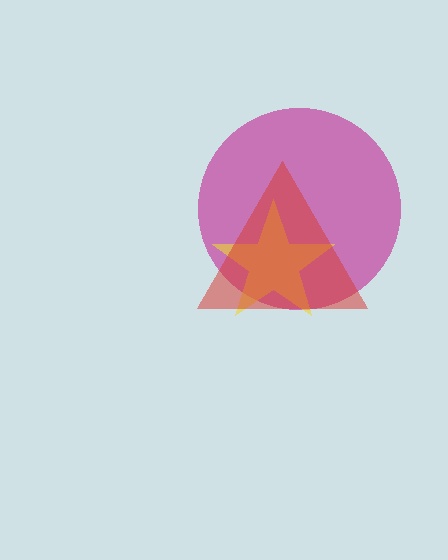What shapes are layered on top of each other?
The layered shapes are: a magenta circle, a yellow star, a red triangle.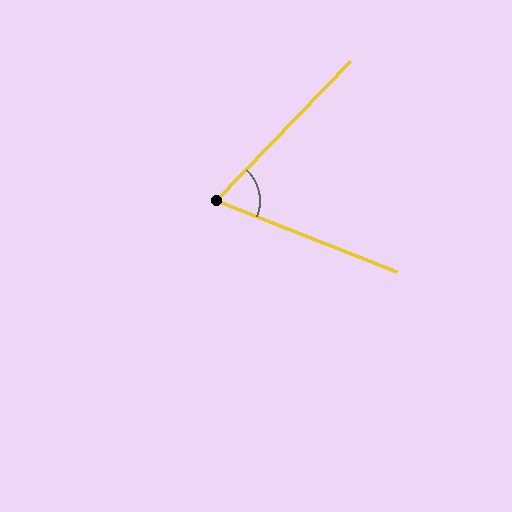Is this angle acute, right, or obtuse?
It is acute.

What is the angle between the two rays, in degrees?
Approximately 68 degrees.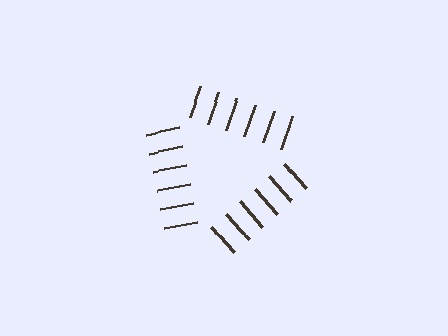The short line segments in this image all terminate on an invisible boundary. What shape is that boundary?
An illusory triangle — the line segments terminate on its edges but no continuous stroke is drawn.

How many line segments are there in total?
18 — 6 along each of the 3 edges.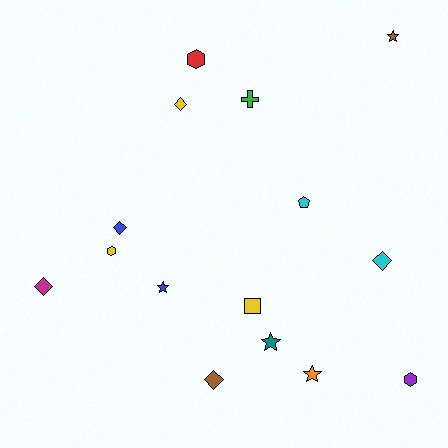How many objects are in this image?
There are 15 objects.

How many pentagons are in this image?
There is 1 pentagon.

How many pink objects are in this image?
There are no pink objects.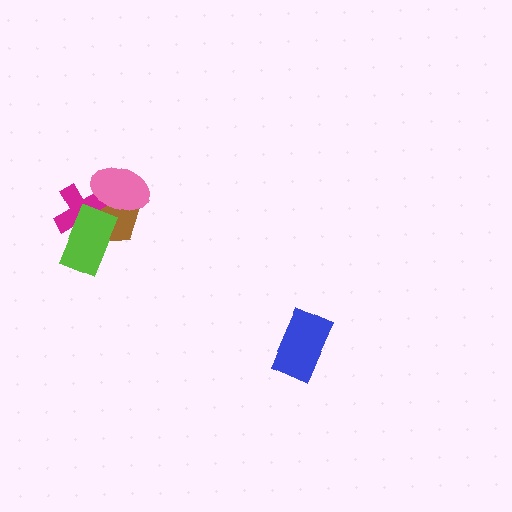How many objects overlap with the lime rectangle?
2 objects overlap with the lime rectangle.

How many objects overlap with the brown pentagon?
3 objects overlap with the brown pentagon.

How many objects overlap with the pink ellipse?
2 objects overlap with the pink ellipse.